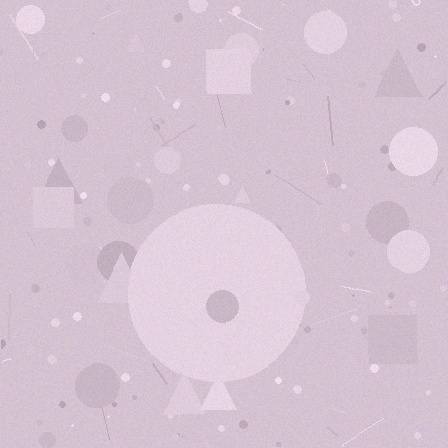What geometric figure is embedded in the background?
A circle is embedded in the background.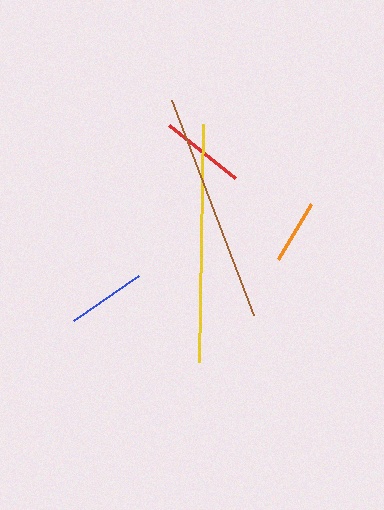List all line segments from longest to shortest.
From longest to shortest: yellow, brown, red, blue, orange.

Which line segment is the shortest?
The orange line is the shortest at approximately 64 pixels.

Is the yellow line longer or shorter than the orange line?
The yellow line is longer than the orange line.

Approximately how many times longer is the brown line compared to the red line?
The brown line is approximately 2.8 times the length of the red line.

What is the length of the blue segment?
The blue segment is approximately 80 pixels long.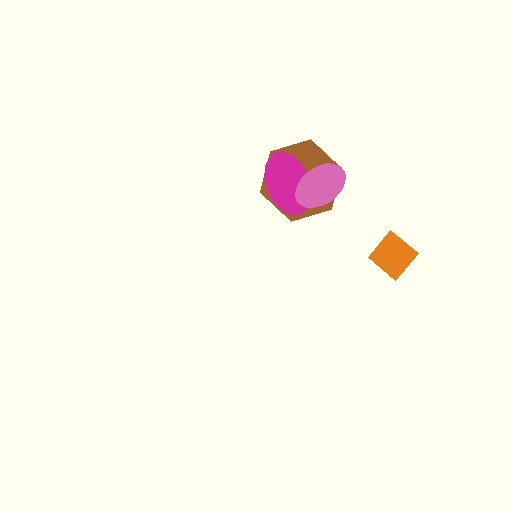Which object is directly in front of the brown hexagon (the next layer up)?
The magenta ellipse is directly in front of the brown hexagon.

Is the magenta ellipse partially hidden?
Yes, it is partially covered by another shape.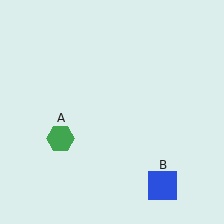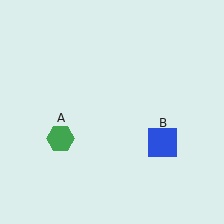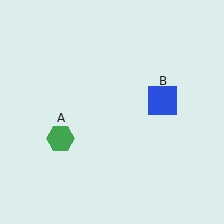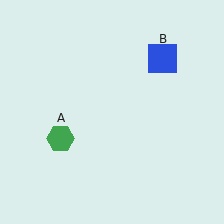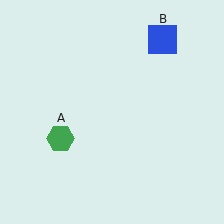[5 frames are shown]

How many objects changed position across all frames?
1 object changed position: blue square (object B).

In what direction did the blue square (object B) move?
The blue square (object B) moved up.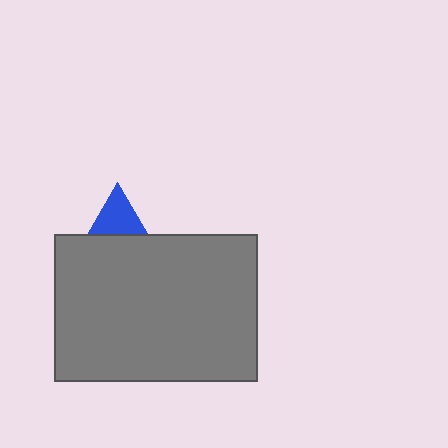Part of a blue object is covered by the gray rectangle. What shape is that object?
It is a triangle.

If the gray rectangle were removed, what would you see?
You would see the complete blue triangle.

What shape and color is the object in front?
The object in front is a gray rectangle.